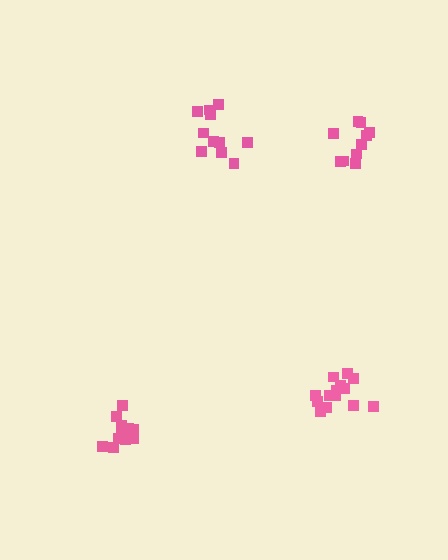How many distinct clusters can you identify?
There are 4 distinct clusters.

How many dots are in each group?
Group 1: 10 dots, Group 2: 11 dots, Group 3: 15 dots, Group 4: 13 dots (49 total).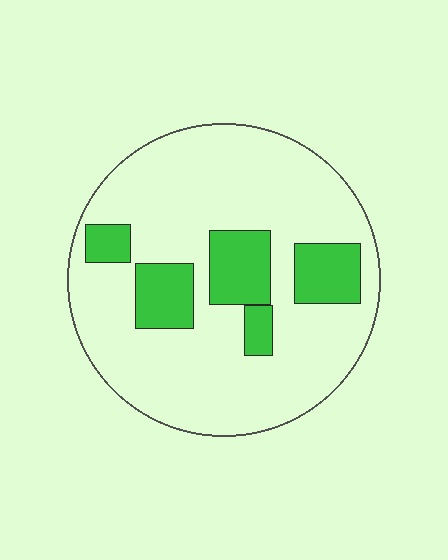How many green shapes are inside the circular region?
5.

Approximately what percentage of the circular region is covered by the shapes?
Approximately 20%.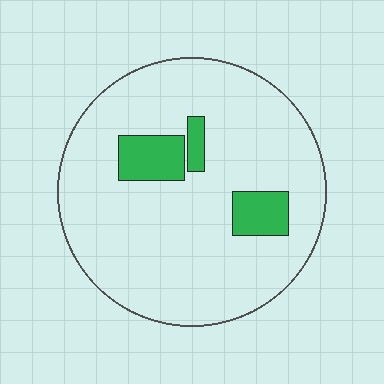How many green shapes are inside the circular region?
3.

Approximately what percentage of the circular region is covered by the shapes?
Approximately 10%.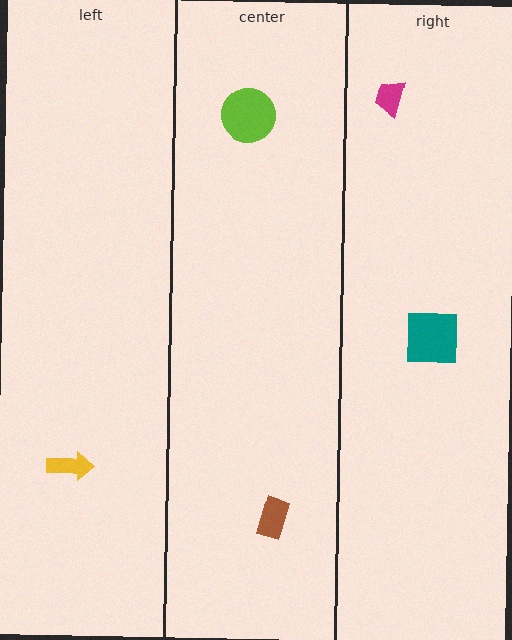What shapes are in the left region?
The yellow arrow.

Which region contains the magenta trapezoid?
The right region.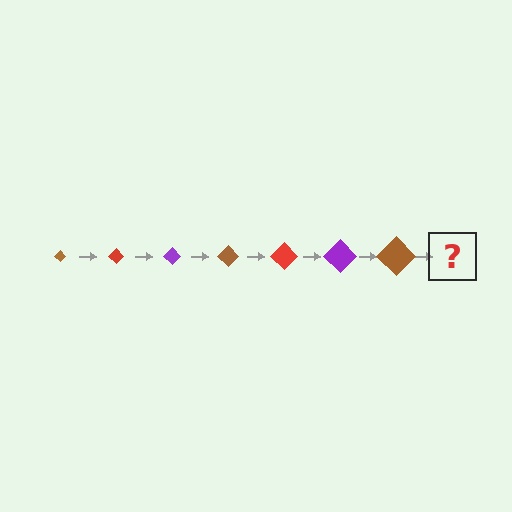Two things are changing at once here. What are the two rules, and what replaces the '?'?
The two rules are that the diamond grows larger each step and the color cycles through brown, red, and purple. The '?' should be a red diamond, larger than the previous one.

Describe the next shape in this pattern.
It should be a red diamond, larger than the previous one.